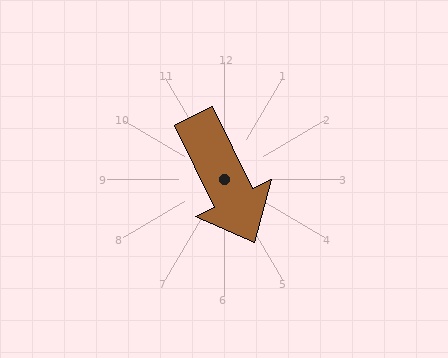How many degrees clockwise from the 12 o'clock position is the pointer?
Approximately 154 degrees.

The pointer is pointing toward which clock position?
Roughly 5 o'clock.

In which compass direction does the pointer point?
Southeast.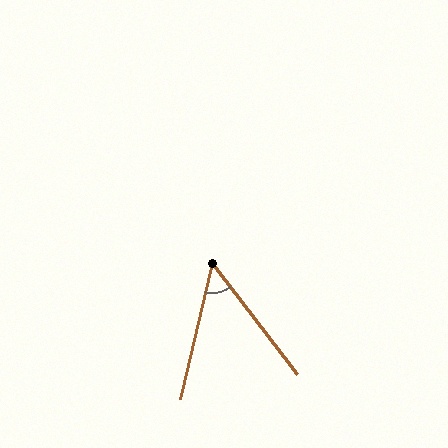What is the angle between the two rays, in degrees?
Approximately 50 degrees.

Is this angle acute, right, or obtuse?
It is acute.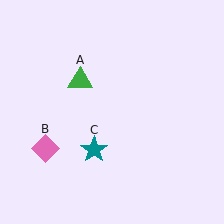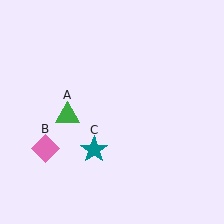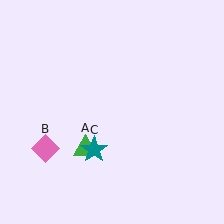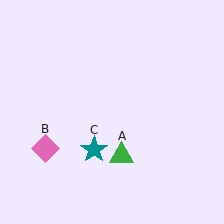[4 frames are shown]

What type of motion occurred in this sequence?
The green triangle (object A) rotated counterclockwise around the center of the scene.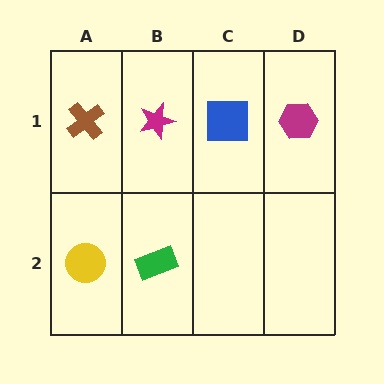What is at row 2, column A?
A yellow circle.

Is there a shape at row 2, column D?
No, that cell is empty.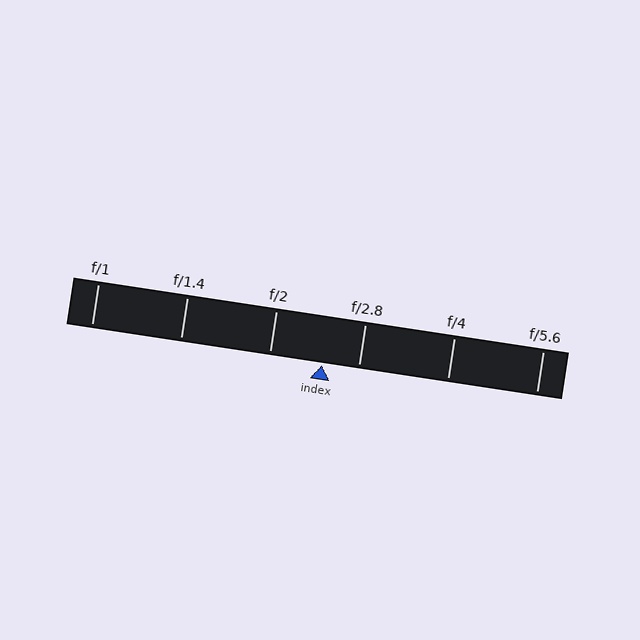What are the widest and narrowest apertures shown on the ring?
The widest aperture shown is f/1 and the narrowest is f/5.6.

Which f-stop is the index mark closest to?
The index mark is closest to f/2.8.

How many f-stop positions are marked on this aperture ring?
There are 6 f-stop positions marked.